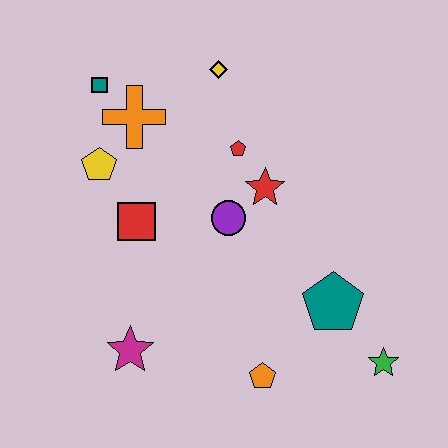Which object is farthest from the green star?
The teal square is farthest from the green star.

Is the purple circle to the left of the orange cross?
No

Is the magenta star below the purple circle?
Yes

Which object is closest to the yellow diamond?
The red pentagon is closest to the yellow diamond.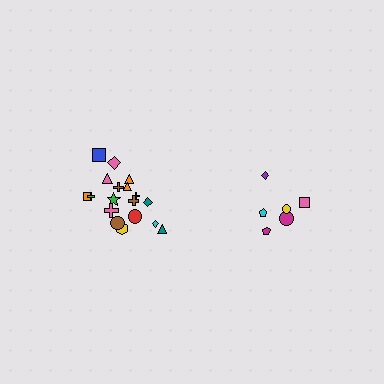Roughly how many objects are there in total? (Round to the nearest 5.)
Roughly 25 objects in total.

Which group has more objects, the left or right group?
The left group.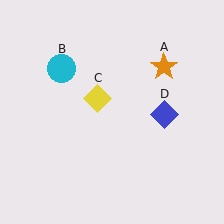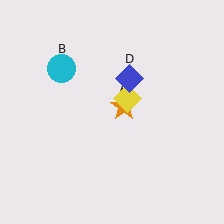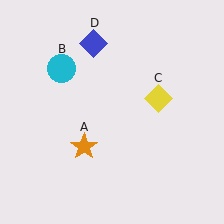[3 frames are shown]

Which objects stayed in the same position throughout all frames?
Cyan circle (object B) remained stationary.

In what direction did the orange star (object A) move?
The orange star (object A) moved down and to the left.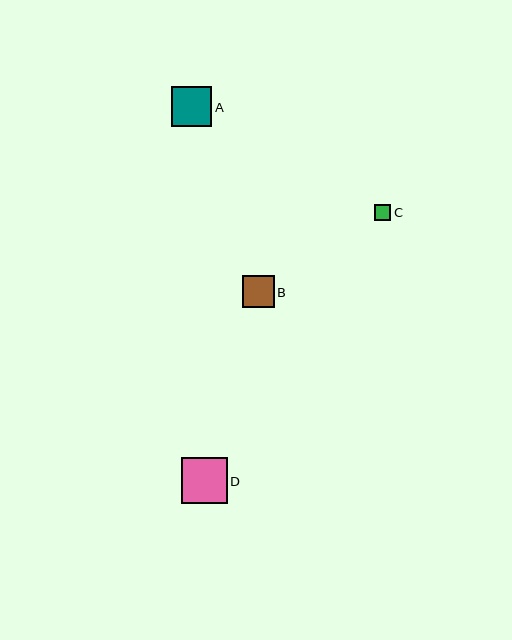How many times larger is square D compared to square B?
Square D is approximately 1.4 times the size of square B.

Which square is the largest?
Square D is the largest with a size of approximately 46 pixels.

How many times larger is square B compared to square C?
Square B is approximately 2.0 times the size of square C.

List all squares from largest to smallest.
From largest to smallest: D, A, B, C.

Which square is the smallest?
Square C is the smallest with a size of approximately 16 pixels.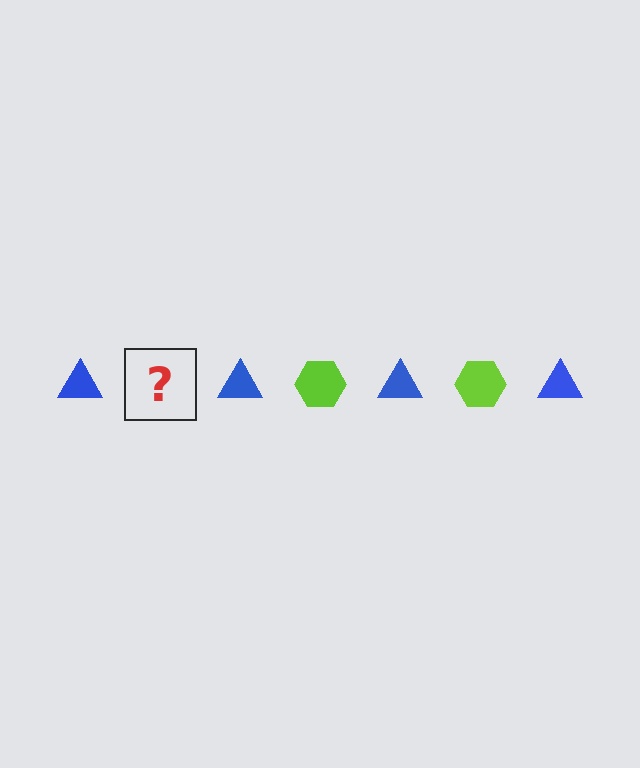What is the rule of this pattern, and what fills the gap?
The rule is that the pattern alternates between blue triangle and lime hexagon. The gap should be filled with a lime hexagon.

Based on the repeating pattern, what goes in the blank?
The blank should be a lime hexagon.